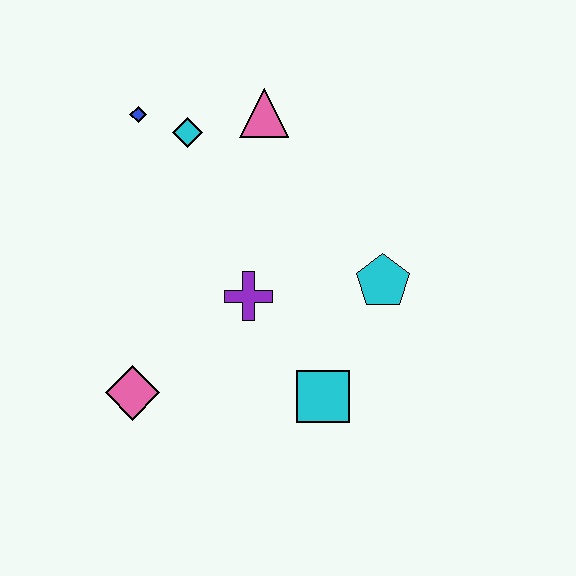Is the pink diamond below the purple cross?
Yes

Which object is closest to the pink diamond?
The purple cross is closest to the pink diamond.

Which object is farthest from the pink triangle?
The pink diamond is farthest from the pink triangle.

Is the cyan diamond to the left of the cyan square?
Yes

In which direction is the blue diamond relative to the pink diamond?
The blue diamond is above the pink diamond.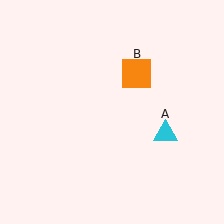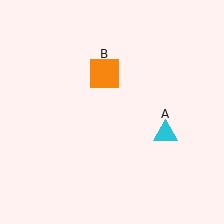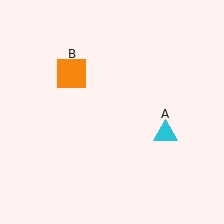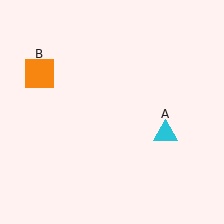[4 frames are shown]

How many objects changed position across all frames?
1 object changed position: orange square (object B).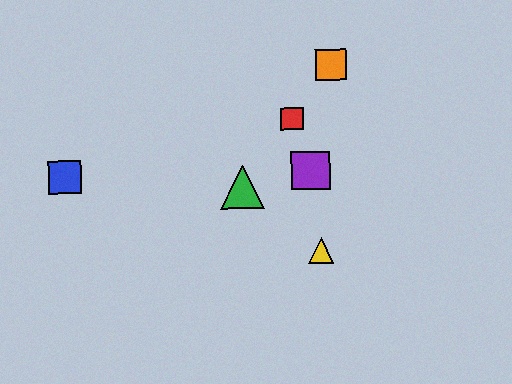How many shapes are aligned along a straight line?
3 shapes (the red square, the green triangle, the orange square) are aligned along a straight line.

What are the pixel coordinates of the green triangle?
The green triangle is at (242, 187).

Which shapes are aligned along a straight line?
The red square, the green triangle, the orange square are aligned along a straight line.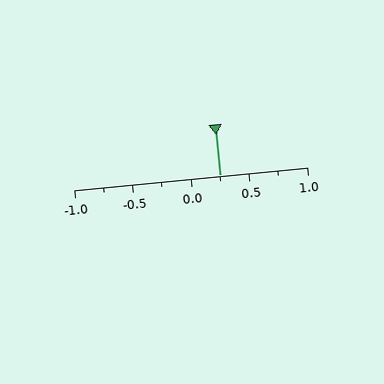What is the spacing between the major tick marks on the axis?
The major ticks are spaced 0.5 apart.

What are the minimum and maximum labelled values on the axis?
The axis runs from -1.0 to 1.0.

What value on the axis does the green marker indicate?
The marker indicates approximately 0.25.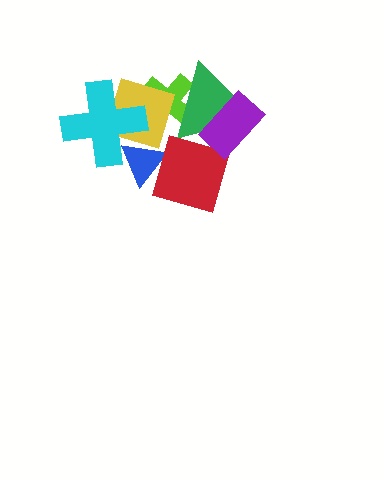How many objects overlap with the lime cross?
2 objects overlap with the lime cross.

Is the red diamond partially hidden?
Yes, it is partially covered by another shape.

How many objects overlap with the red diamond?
3 objects overlap with the red diamond.